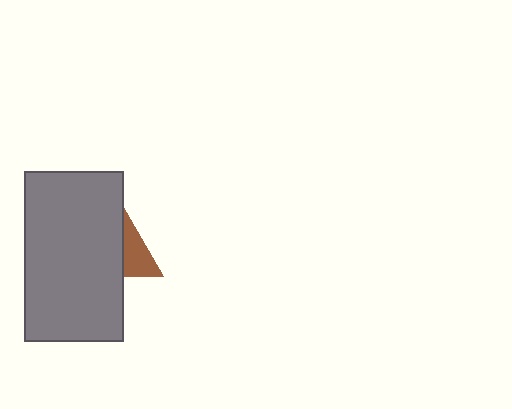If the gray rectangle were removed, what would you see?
You would see the complete brown triangle.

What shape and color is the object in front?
The object in front is a gray rectangle.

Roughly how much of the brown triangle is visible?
A small part of it is visible (roughly 41%).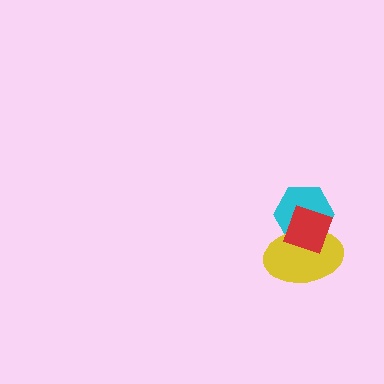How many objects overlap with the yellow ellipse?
2 objects overlap with the yellow ellipse.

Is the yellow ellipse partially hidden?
Yes, it is partially covered by another shape.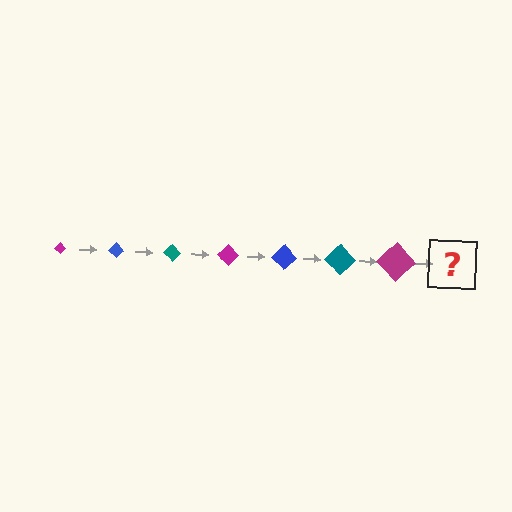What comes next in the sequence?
The next element should be a blue diamond, larger than the previous one.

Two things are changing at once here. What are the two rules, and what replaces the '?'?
The two rules are that the diamond grows larger each step and the color cycles through magenta, blue, and teal. The '?' should be a blue diamond, larger than the previous one.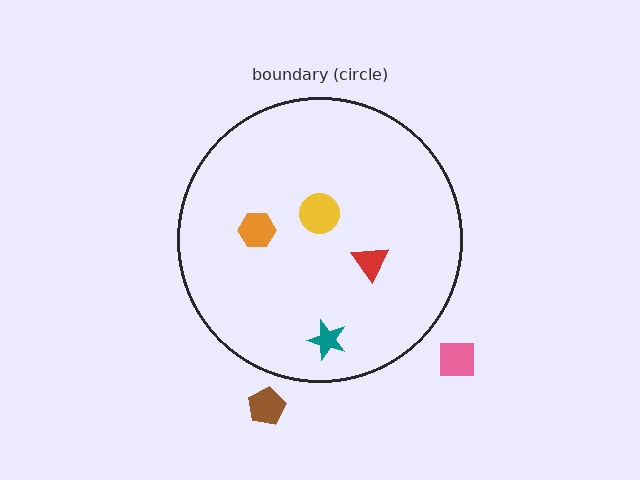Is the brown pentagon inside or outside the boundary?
Outside.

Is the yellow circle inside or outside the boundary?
Inside.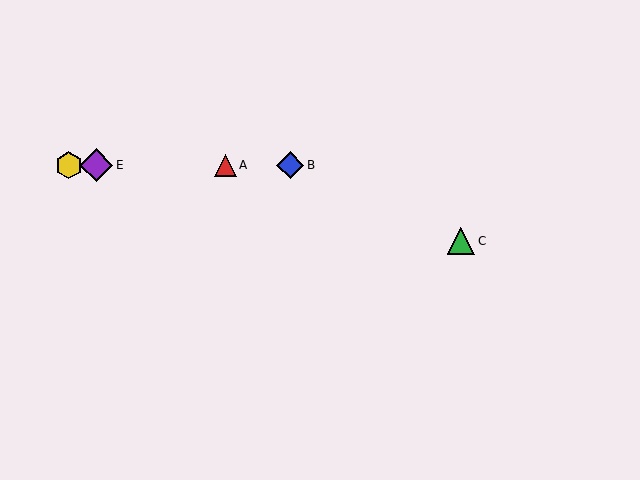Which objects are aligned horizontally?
Objects A, B, D, E are aligned horizontally.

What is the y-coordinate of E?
Object E is at y≈165.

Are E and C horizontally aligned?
No, E is at y≈165 and C is at y≈241.